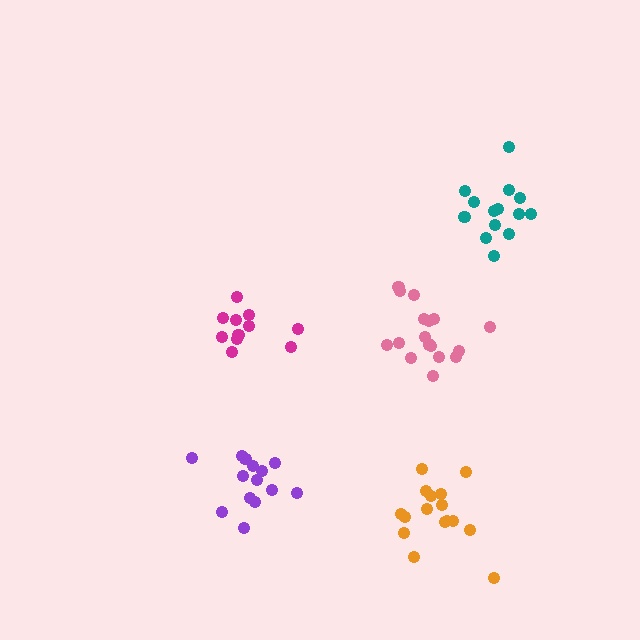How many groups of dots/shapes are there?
There are 5 groups.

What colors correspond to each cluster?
The clusters are colored: purple, pink, orange, teal, magenta.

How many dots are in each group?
Group 1: 14 dots, Group 2: 17 dots, Group 3: 16 dots, Group 4: 14 dots, Group 5: 11 dots (72 total).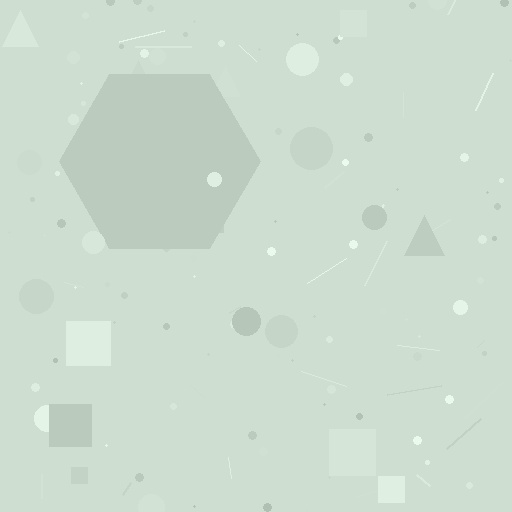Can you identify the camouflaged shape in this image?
The camouflaged shape is a hexagon.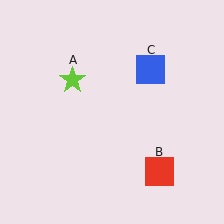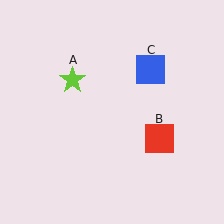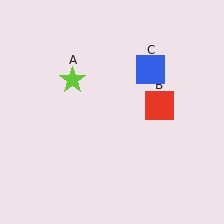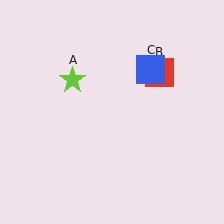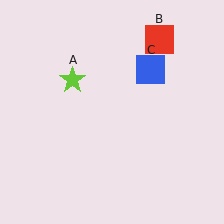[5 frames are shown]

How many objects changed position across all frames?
1 object changed position: red square (object B).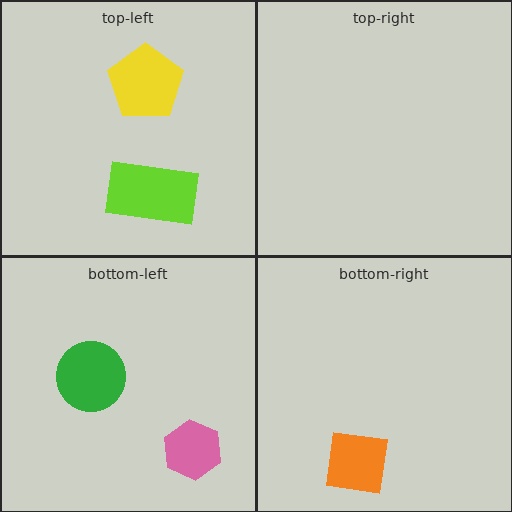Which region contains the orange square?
The bottom-right region.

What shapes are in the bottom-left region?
The pink hexagon, the green circle.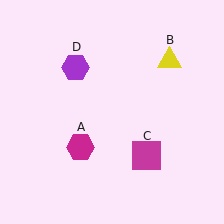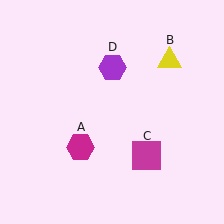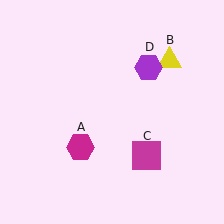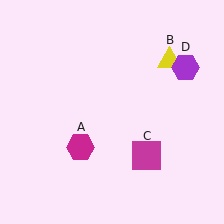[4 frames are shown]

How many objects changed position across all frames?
1 object changed position: purple hexagon (object D).